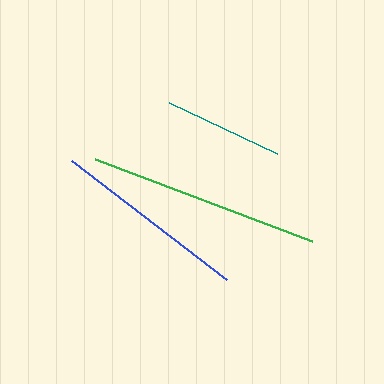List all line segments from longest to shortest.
From longest to shortest: green, blue, teal.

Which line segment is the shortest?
The teal line is the shortest at approximately 119 pixels.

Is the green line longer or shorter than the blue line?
The green line is longer than the blue line.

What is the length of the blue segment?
The blue segment is approximately 196 pixels long.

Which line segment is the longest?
The green line is the longest at approximately 232 pixels.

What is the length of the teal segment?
The teal segment is approximately 119 pixels long.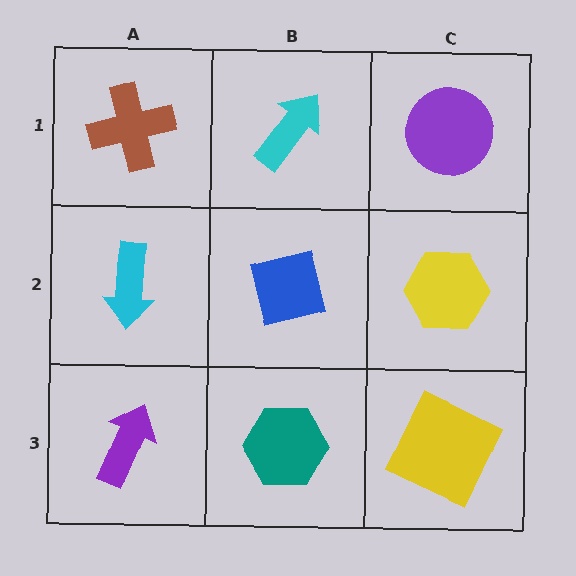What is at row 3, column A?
A purple arrow.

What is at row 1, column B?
A cyan arrow.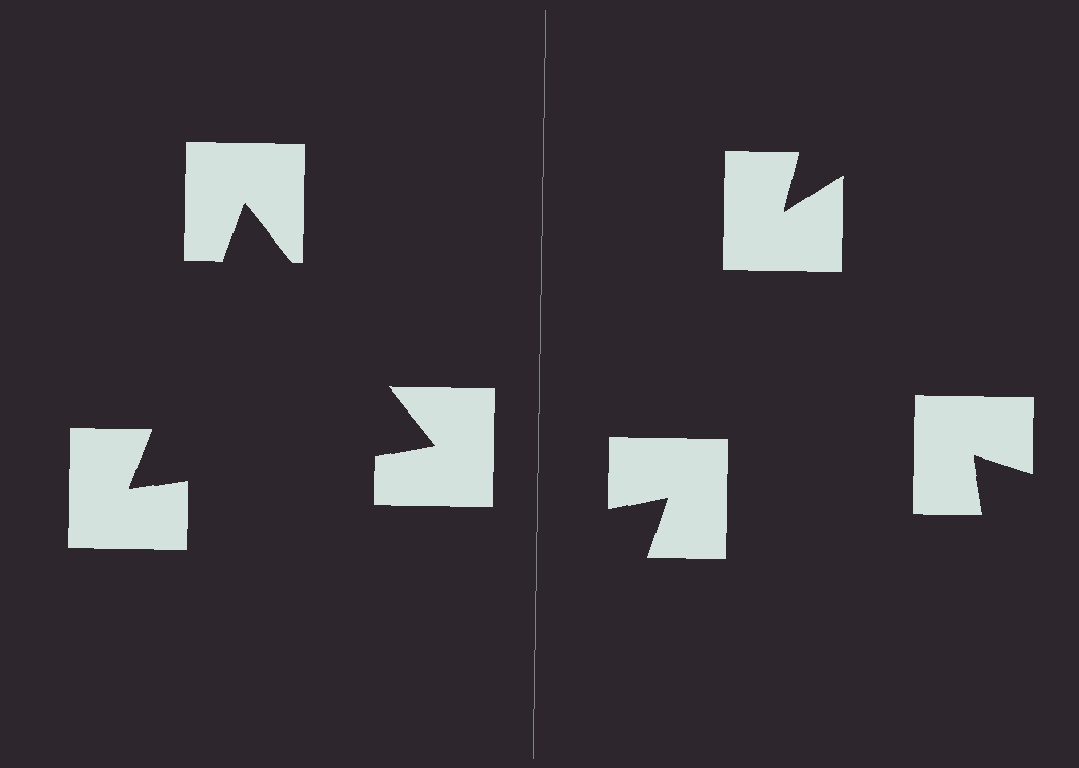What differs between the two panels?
The notched squares are positioned identically on both sides; only the wedge orientations differ. On the left they align to a triangle; on the right they are misaligned.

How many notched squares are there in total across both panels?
6 — 3 on each side.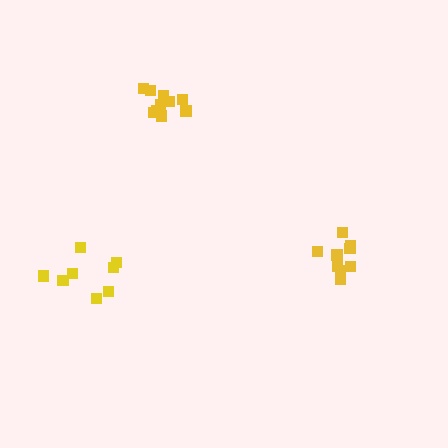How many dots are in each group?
Group 1: 8 dots, Group 2: 9 dots, Group 3: 10 dots (27 total).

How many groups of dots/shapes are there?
There are 3 groups.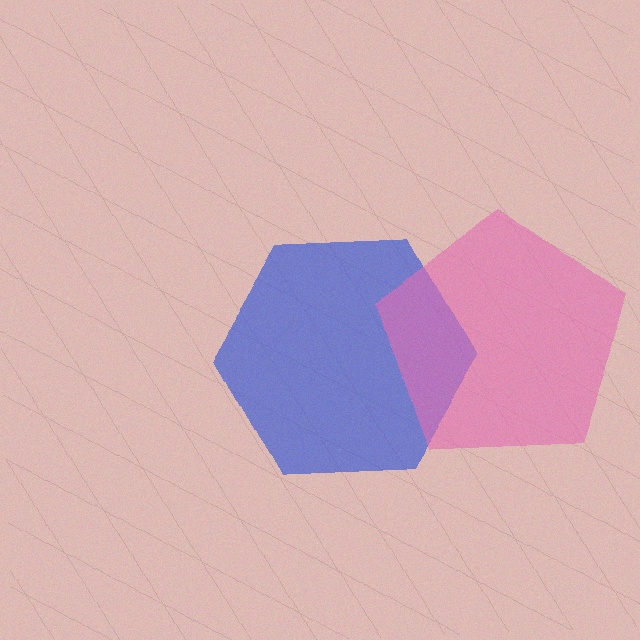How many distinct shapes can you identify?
There are 2 distinct shapes: a blue hexagon, a pink pentagon.